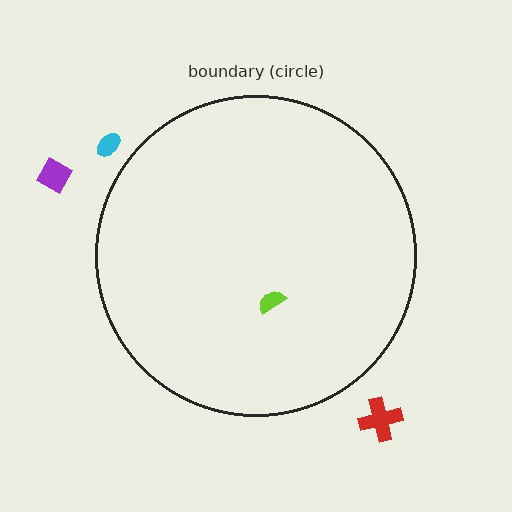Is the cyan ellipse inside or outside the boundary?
Outside.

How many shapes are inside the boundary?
1 inside, 3 outside.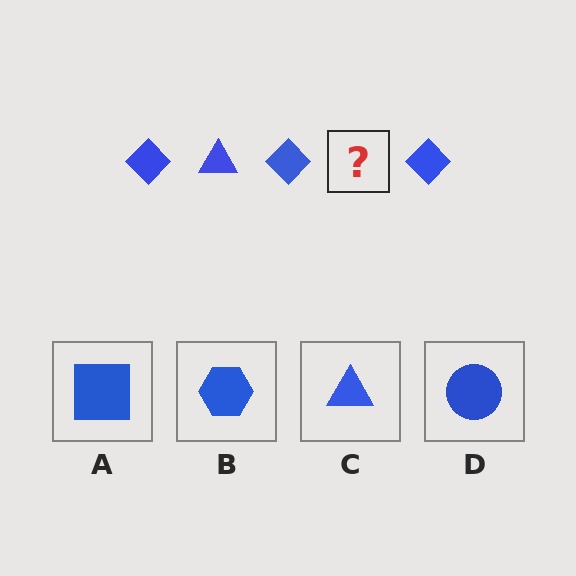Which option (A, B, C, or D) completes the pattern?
C.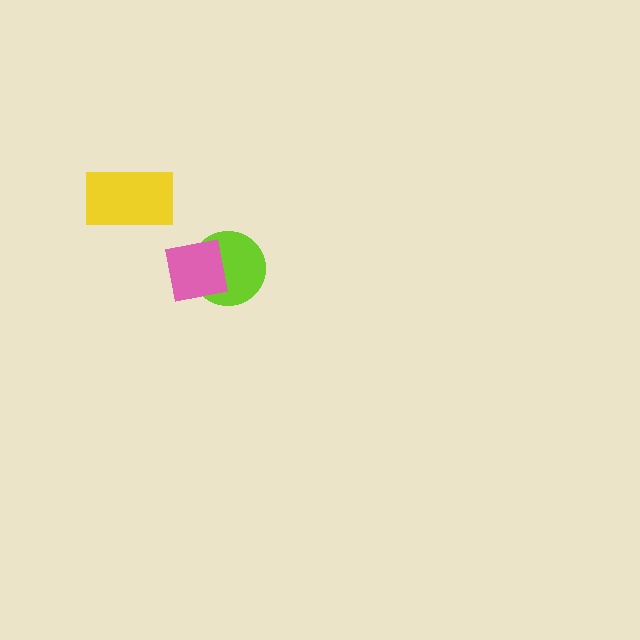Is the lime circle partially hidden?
Yes, it is partially covered by another shape.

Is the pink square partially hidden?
No, no other shape covers it.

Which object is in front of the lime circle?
The pink square is in front of the lime circle.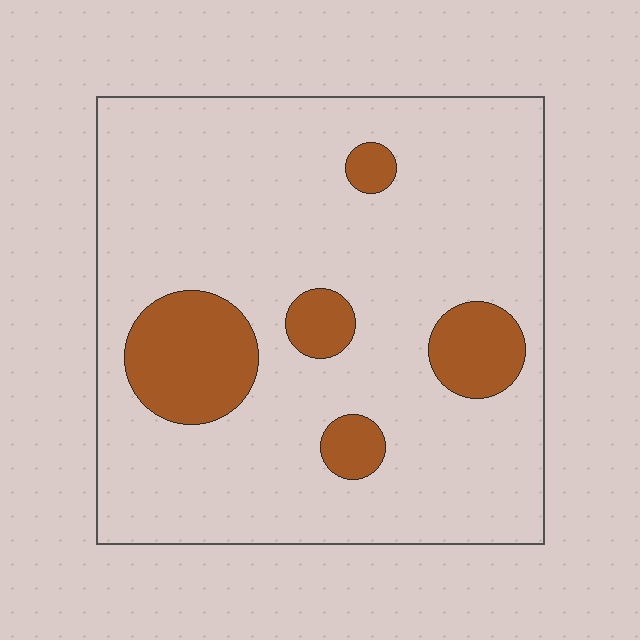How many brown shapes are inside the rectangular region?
5.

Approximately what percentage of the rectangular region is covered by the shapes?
Approximately 15%.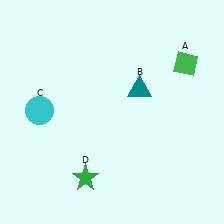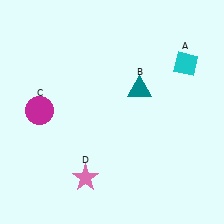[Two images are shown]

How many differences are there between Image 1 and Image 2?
There are 3 differences between the two images.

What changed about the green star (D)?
In Image 1, D is green. In Image 2, it changed to pink.